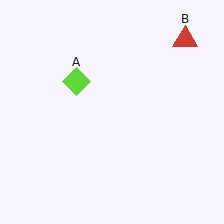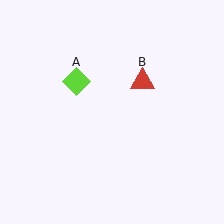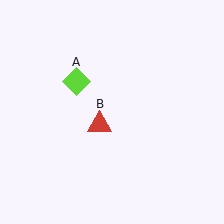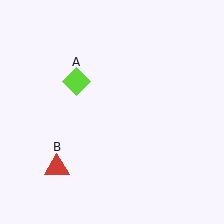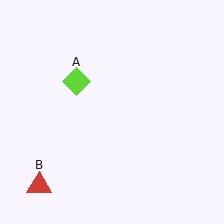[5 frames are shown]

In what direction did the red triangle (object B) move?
The red triangle (object B) moved down and to the left.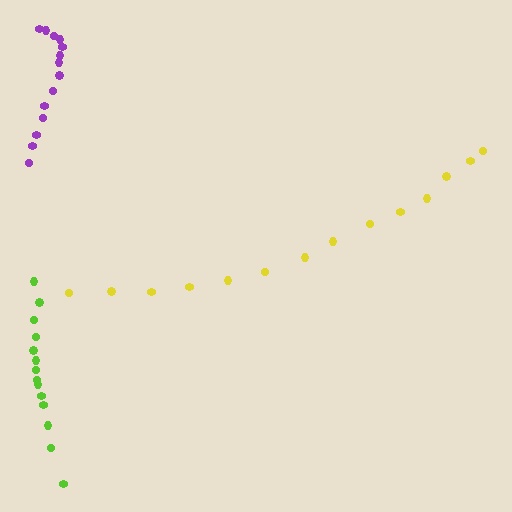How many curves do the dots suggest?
There are 3 distinct paths.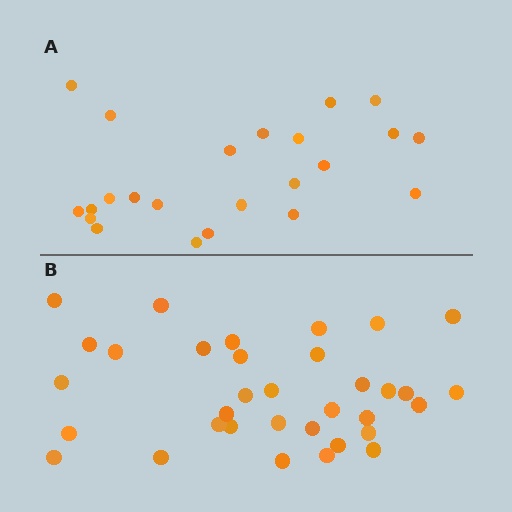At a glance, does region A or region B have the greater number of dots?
Region B (the bottom region) has more dots.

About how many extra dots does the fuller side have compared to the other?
Region B has roughly 12 or so more dots than region A.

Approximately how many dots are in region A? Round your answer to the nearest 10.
About 20 dots. (The exact count is 23, which rounds to 20.)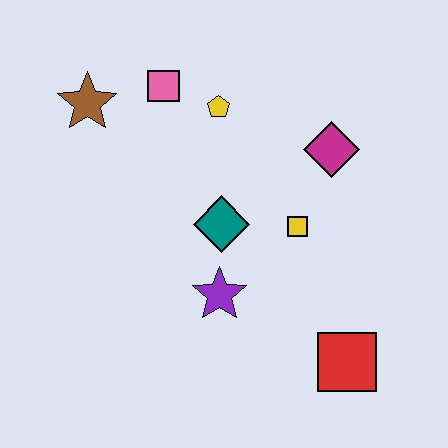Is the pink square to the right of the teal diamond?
No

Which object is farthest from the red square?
The brown star is farthest from the red square.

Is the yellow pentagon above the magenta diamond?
Yes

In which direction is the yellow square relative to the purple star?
The yellow square is to the right of the purple star.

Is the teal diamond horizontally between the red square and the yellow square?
No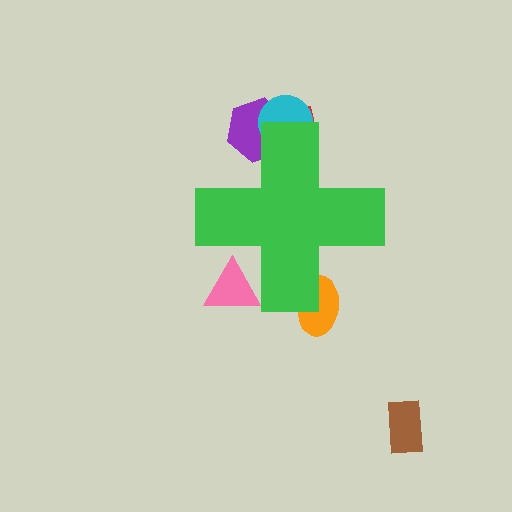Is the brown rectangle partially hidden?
No, the brown rectangle is fully visible.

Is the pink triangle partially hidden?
Yes, the pink triangle is partially hidden behind the green cross.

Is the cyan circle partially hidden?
Yes, the cyan circle is partially hidden behind the green cross.